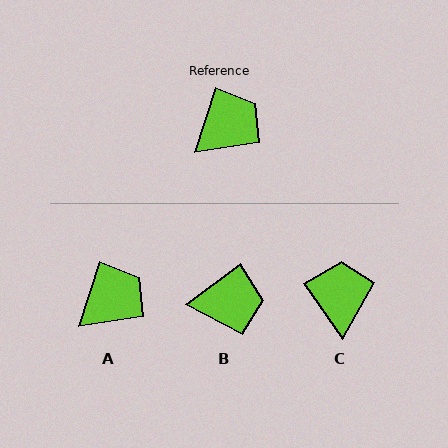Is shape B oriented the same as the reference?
No, it is off by about 37 degrees.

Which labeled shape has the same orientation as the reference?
A.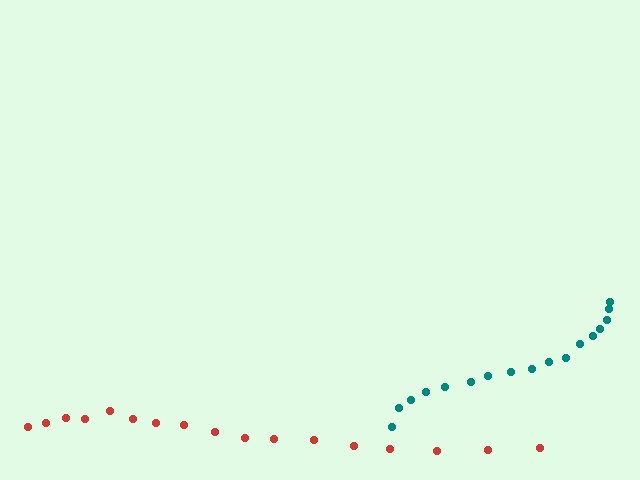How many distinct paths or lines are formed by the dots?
There are 2 distinct paths.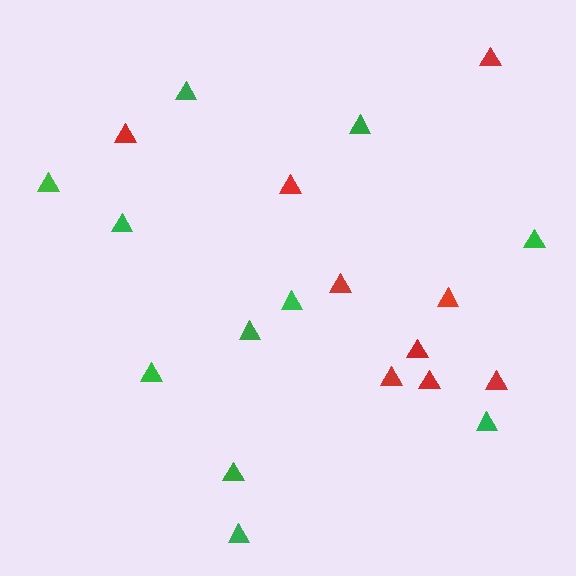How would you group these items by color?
There are 2 groups: one group of green triangles (11) and one group of red triangles (9).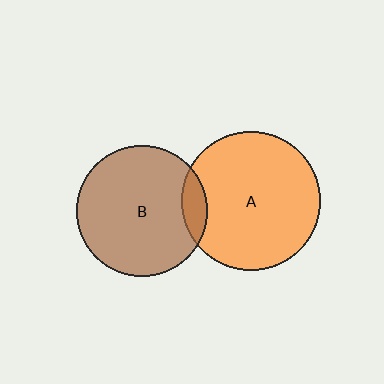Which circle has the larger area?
Circle A (orange).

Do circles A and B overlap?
Yes.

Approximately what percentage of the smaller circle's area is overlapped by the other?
Approximately 10%.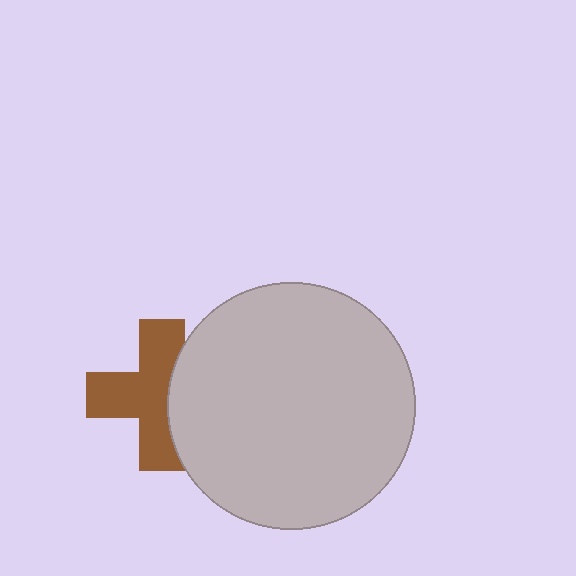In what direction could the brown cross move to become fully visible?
The brown cross could move left. That would shift it out from behind the light gray circle entirely.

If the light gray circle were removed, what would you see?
You would see the complete brown cross.